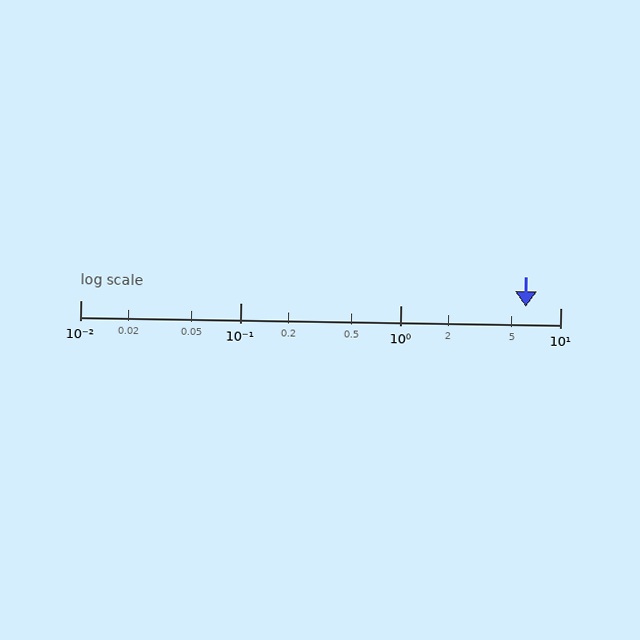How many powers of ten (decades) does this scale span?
The scale spans 3 decades, from 0.01 to 10.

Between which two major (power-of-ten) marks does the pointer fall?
The pointer is between 1 and 10.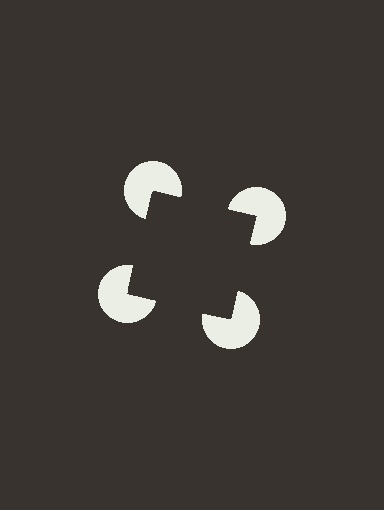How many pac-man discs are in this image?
There are 4 — one at each vertex of the illusory square.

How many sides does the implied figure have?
4 sides.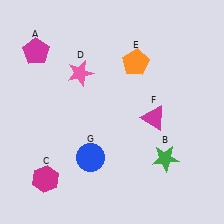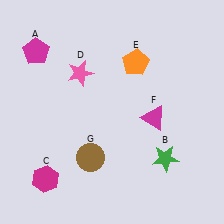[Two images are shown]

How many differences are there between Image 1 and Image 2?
There is 1 difference between the two images.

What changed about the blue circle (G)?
In Image 1, G is blue. In Image 2, it changed to brown.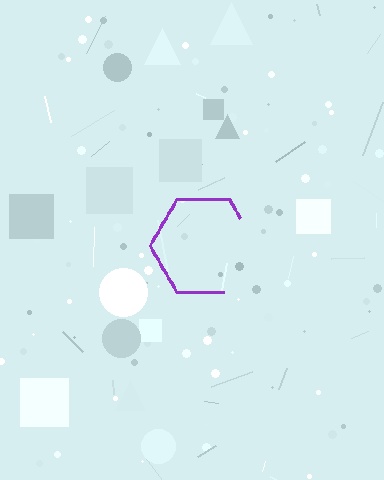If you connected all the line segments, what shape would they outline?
They would outline a hexagon.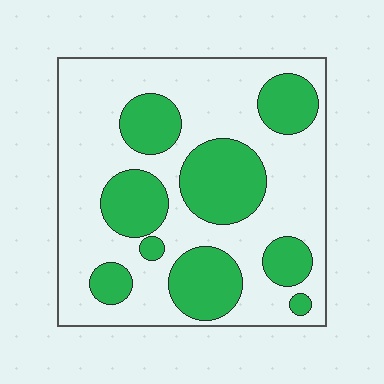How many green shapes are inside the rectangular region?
9.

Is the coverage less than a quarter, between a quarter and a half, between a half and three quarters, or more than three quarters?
Between a quarter and a half.